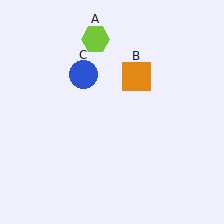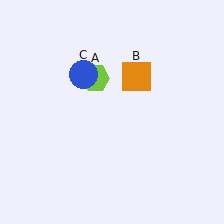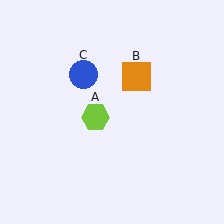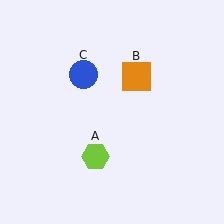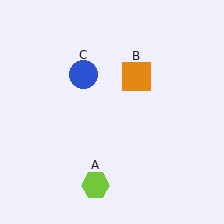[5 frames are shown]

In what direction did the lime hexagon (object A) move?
The lime hexagon (object A) moved down.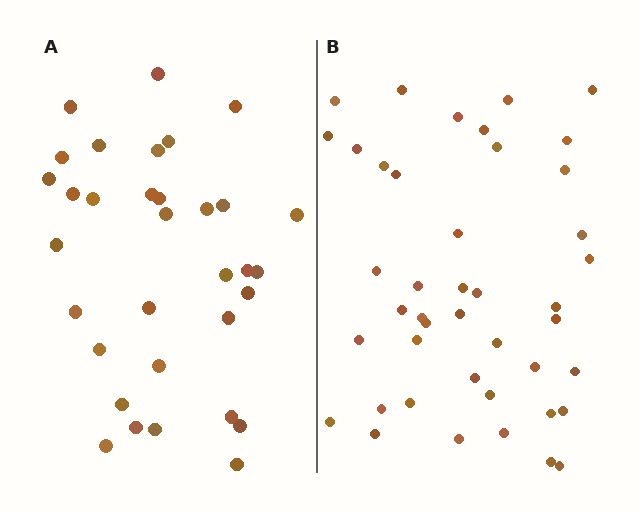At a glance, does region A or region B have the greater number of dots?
Region B (the right region) has more dots.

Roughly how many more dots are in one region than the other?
Region B has roughly 10 or so more dots than region A.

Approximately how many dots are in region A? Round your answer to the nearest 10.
About 30 dots. (The exact count is 33, which rounds to 30.)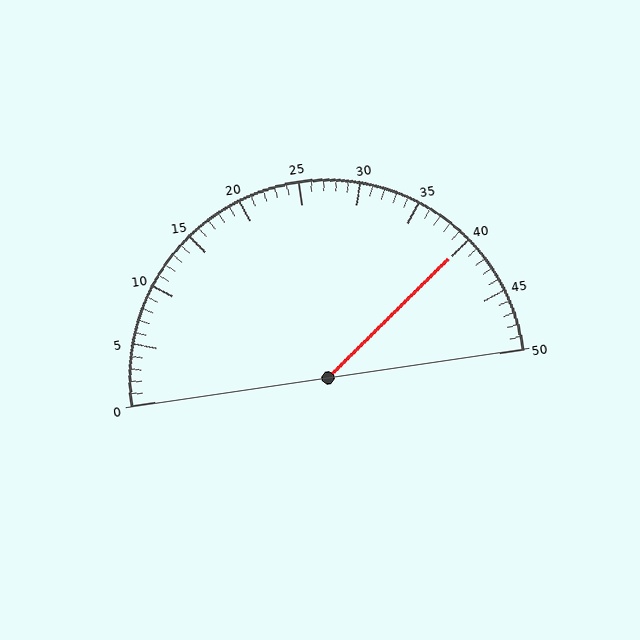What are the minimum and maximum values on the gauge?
The gauge ranges from 0 to 50.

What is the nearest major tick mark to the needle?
The nearest major tick mark is 40.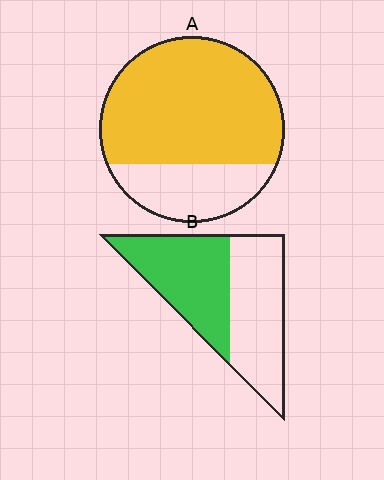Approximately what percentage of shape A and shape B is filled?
A is approximately 75% and B is approximately 50%.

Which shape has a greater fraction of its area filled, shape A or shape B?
Shape A.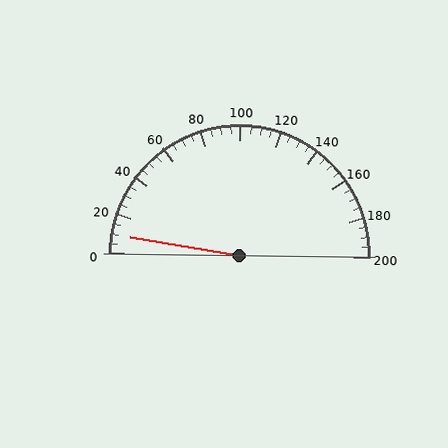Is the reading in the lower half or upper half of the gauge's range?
The reading is in the lower half of the range (0 to 200).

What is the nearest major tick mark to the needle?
The nearest major tick mark is 0.